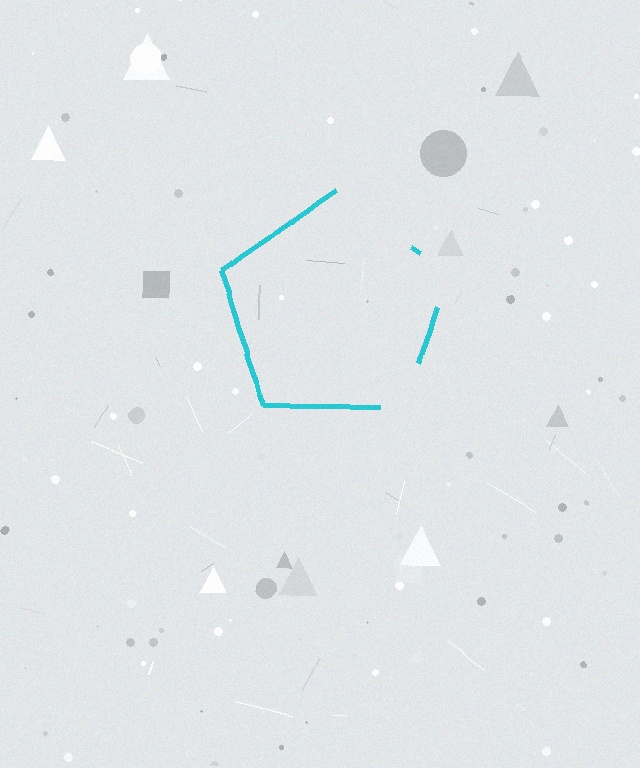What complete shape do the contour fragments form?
The contour fragments form a pentagon.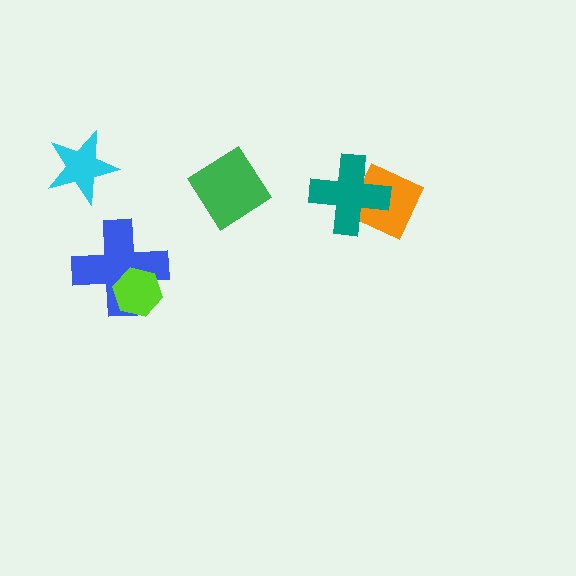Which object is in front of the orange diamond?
The teal cross is in front of the orange diamond.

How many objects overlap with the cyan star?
0 objects overlap with the cyan star.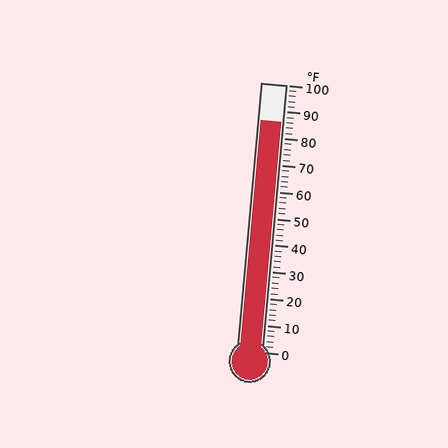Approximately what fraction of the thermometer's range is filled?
The thermometer is filled to approximately 85% of its range.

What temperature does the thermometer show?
The thermometer shows approximately 86°F.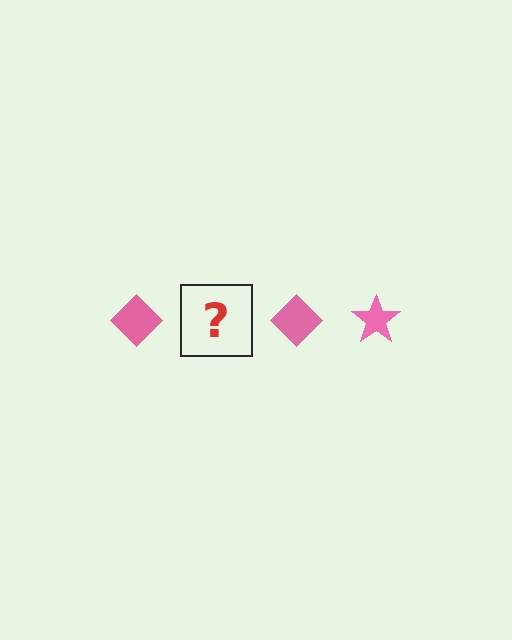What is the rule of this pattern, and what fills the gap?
The rule is that the pattern cycles through diamond, star shapes in pink. The gap should be filled with a pink star.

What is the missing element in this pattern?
The missing element is a pink star.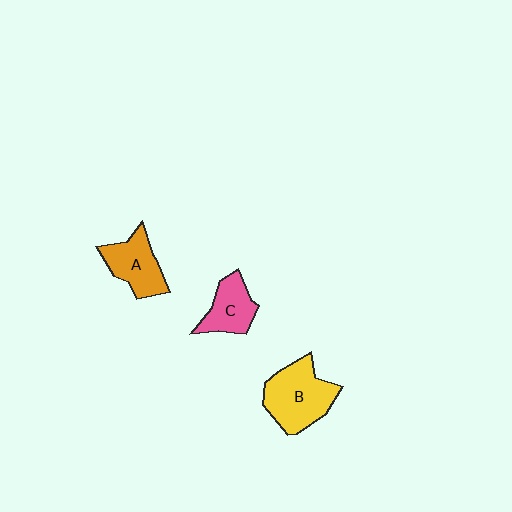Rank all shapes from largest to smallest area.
From largest to smallest: B (yellow), A (orange), C (pink).